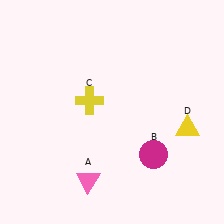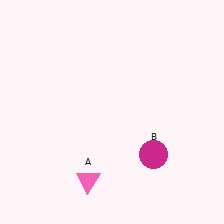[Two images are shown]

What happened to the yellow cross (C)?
The yellow cross (C) was removed in Image 2. It was in the top-left area of Image 1.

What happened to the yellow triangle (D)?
The yellow triangle (D) was removed in Image 2. It was in the bottom-right area of Image 1.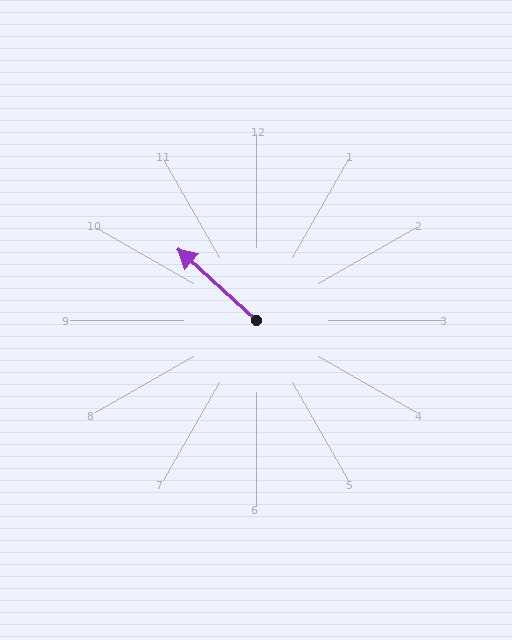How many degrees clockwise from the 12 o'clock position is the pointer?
Approximately 312 degrees.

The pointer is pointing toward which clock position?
Roughly 10 o'clock.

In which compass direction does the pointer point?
Northwest.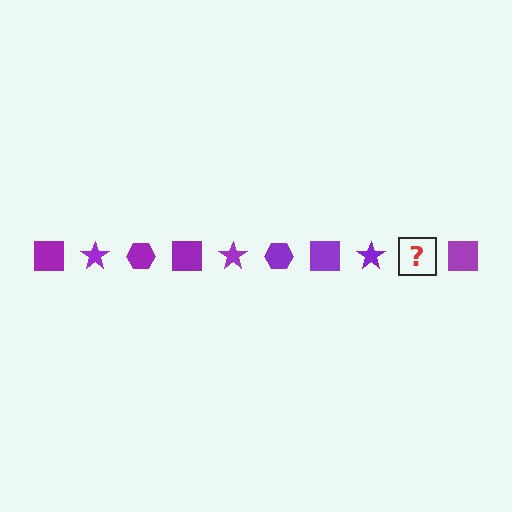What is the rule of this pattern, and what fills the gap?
The rule is that the pattern cycles through square, star, hexagon shapes in purple. The gap should be filled with a purple hexagon.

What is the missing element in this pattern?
The missing element is a purple hexagon.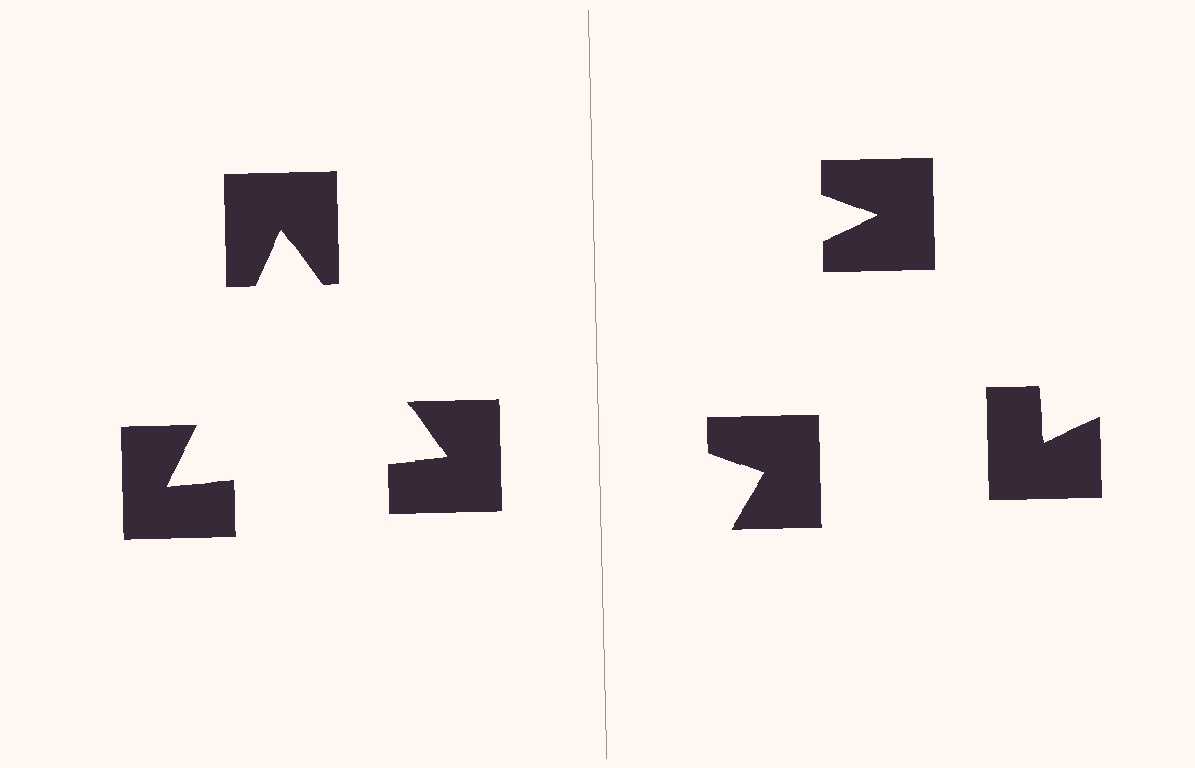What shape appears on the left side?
An illusory triangle.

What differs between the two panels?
The notched squares are positioned identically on both sides; only the wedge orientations differ. On the left they align to a triangle; on the right they are misaligned.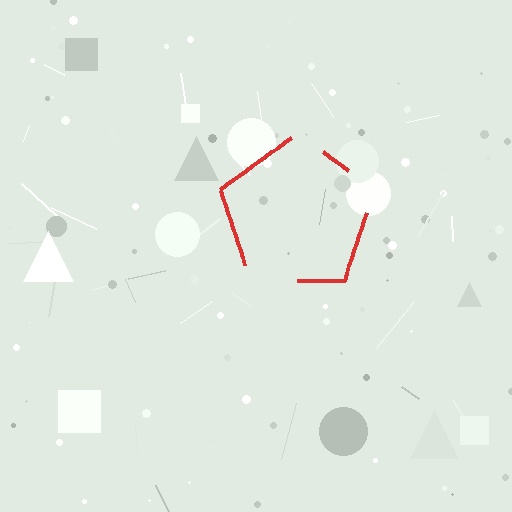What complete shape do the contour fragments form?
The contour fragments form a pentagon.